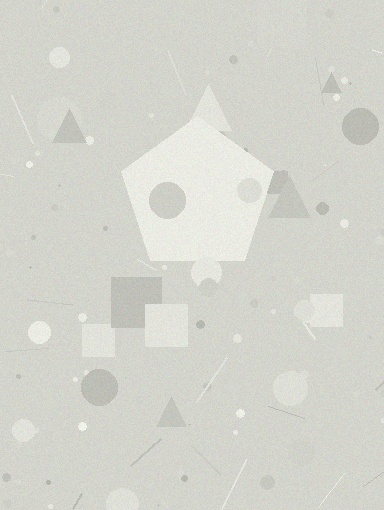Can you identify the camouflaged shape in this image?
The camouflaged shape is a pentagon.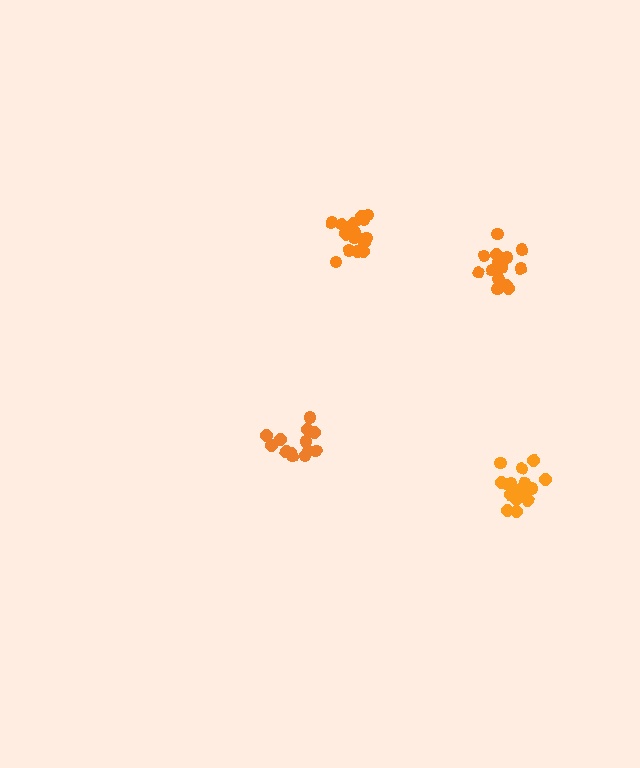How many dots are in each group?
Group 1: 18 dots, Group 2: 17 dots, Group 3: 13 dots, Group 4: 16 dots (64 total).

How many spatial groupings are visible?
There are 4 spatial groupings.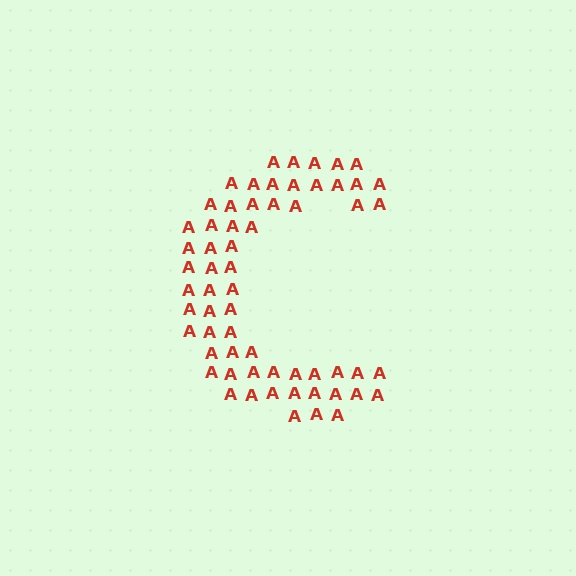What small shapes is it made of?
It is made of small letter A's.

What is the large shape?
The large shape is the letter C.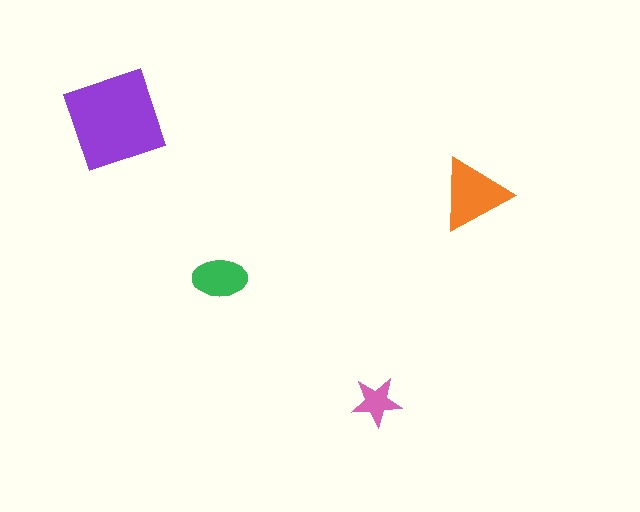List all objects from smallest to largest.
The pink star, the green ellipse, the orange triangle, the purple diamond.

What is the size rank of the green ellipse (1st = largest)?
3rd.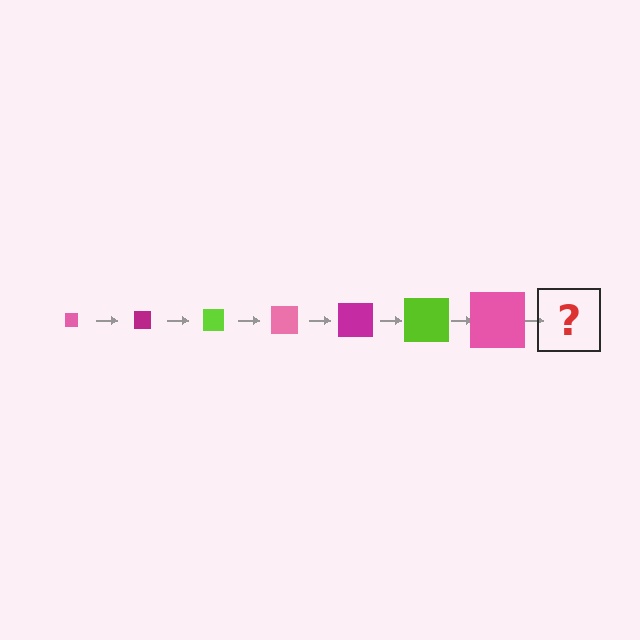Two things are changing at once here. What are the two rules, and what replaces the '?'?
The two rules are that the square grows larger each step and the color cycles through pink, magenta, and lime. The '?' should be a magenta square, larger than the previous one.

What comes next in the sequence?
The next element should be a magenta square, larger than the previous one.